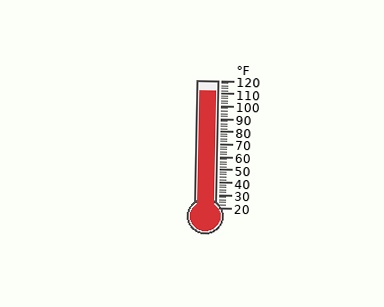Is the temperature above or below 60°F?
The temperature is above 60°F.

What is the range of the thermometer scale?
The thermometer scale ranges from 20°F to 120°F.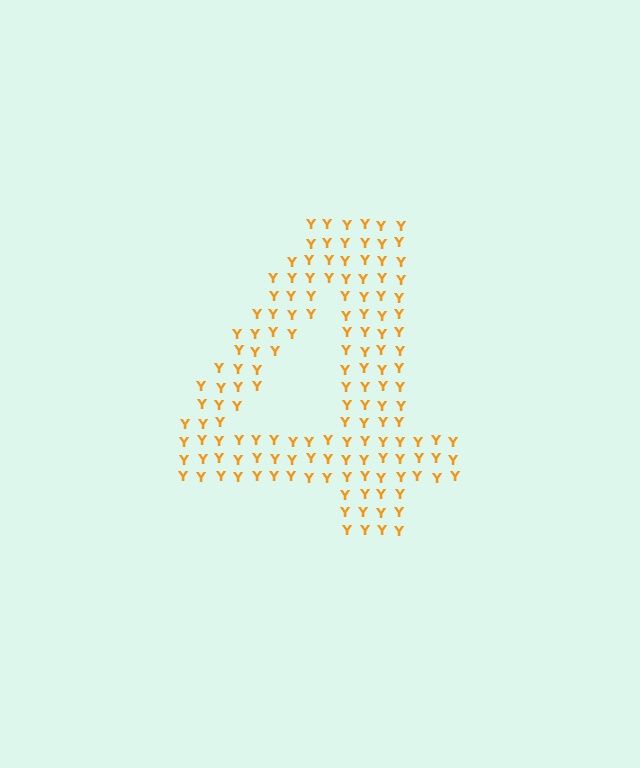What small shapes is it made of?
It is made of small letter Y's.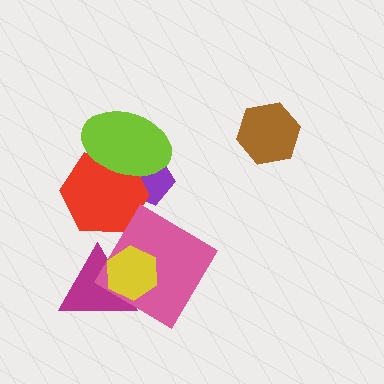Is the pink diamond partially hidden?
Yes, it is partially covered by another shape.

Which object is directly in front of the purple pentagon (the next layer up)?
The red hexagon is directly in front of the purple pentagon.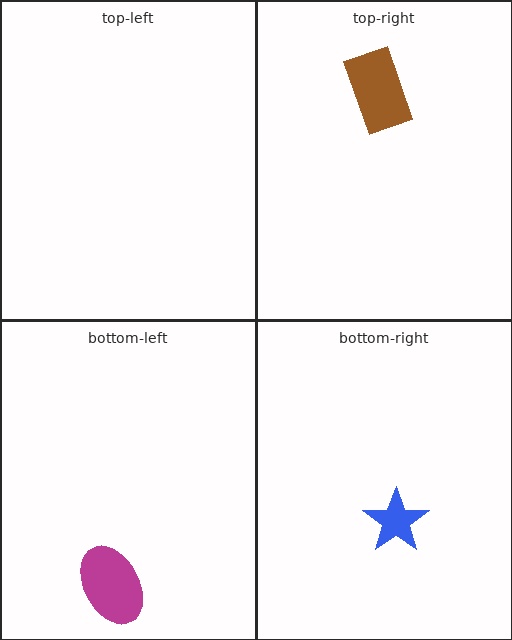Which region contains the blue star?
The bottom-right region.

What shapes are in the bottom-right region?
The blue star.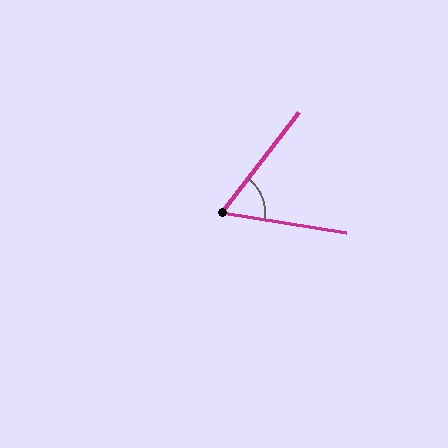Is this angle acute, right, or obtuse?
It is acute.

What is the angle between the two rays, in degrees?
Approximately 62 degrees.